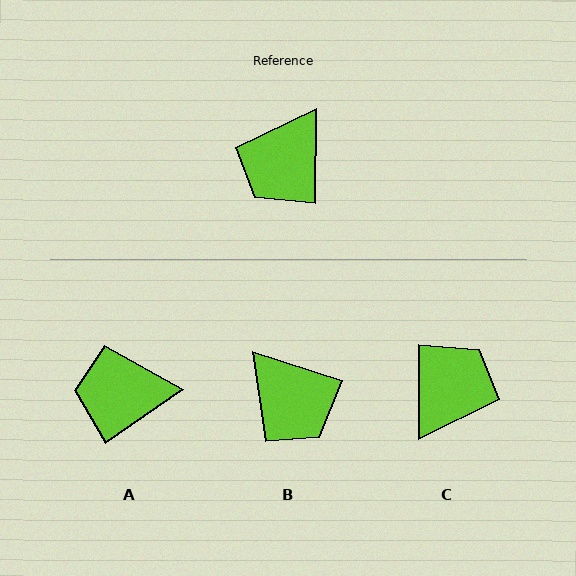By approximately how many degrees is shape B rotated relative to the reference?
Approximately 73 degrees counter-clockwise.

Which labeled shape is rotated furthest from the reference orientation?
C, about 179 degrees away.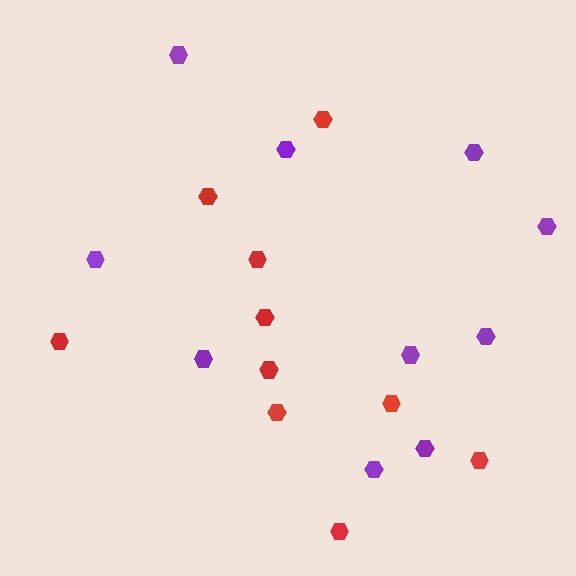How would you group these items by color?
There are 2 groups: one group of red hexagons (10) and one group of purple hexagons (10).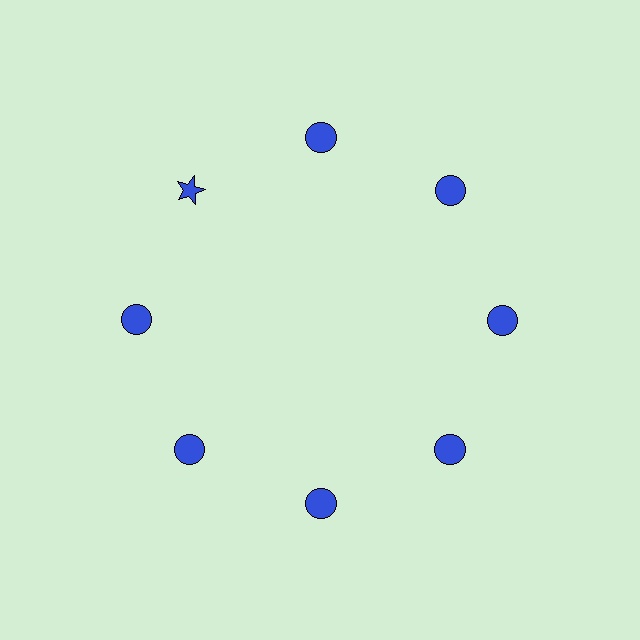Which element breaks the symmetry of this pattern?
The blue star at roughly the 10 o'clock position breaks the symmetry. All other shapes are blue circles.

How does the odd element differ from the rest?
It has a different shape: star instead of circle.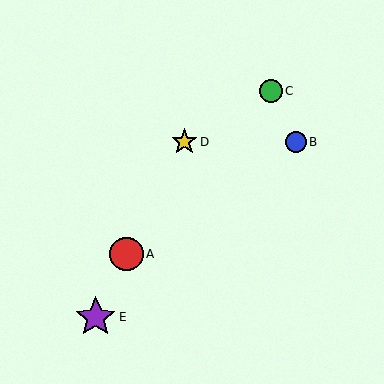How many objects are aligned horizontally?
2 objects (B, D) are aligned horizontally.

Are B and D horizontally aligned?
Yes, both are at y≈142.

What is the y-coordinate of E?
Object E is at y≈317.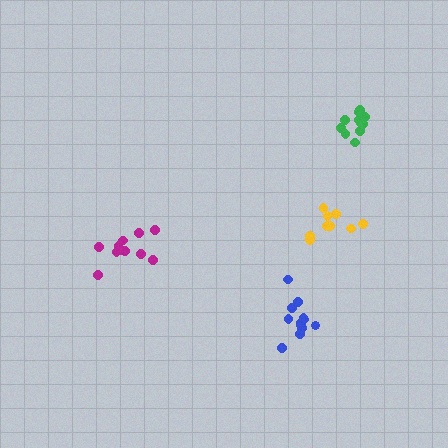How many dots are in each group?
Group 1: 12 dots, Group 2: 12 dots, Group 3: 9 dots, Group 4: 13 dots (46 total).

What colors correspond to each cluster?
The clusters are colored: magenta, blue, yellow, green.